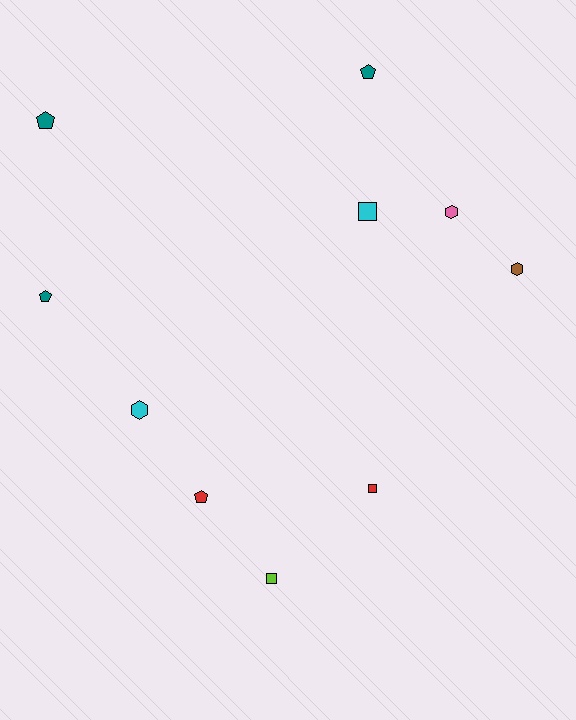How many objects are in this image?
There are 10 objects.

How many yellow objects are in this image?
There are no yellow objects.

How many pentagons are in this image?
There are 4 pentagons.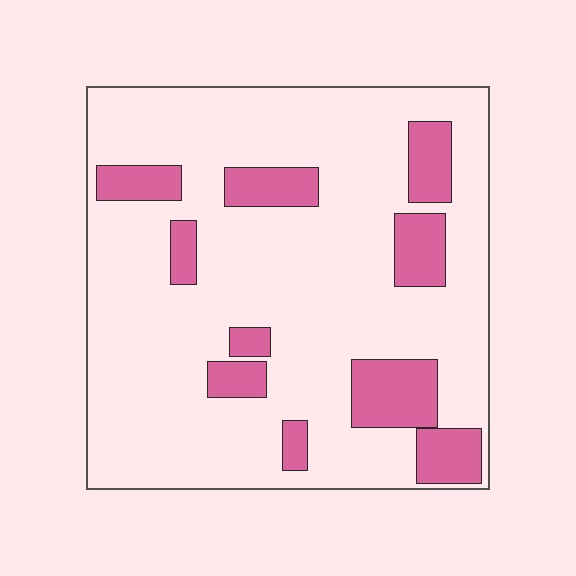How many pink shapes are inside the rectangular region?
10.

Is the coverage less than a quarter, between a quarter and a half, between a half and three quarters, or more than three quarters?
Less than a quarter.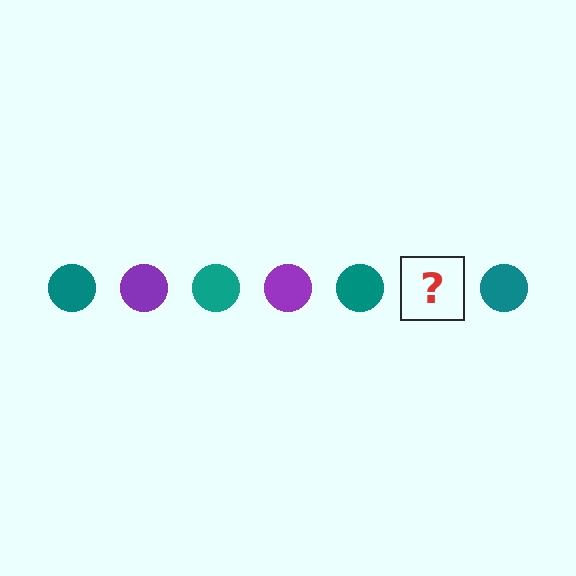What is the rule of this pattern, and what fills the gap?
The rule is that the pattern cycles through teal, purple circles. The gap should be filled with a purple circle.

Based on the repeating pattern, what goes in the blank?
The blank should be a purple circle.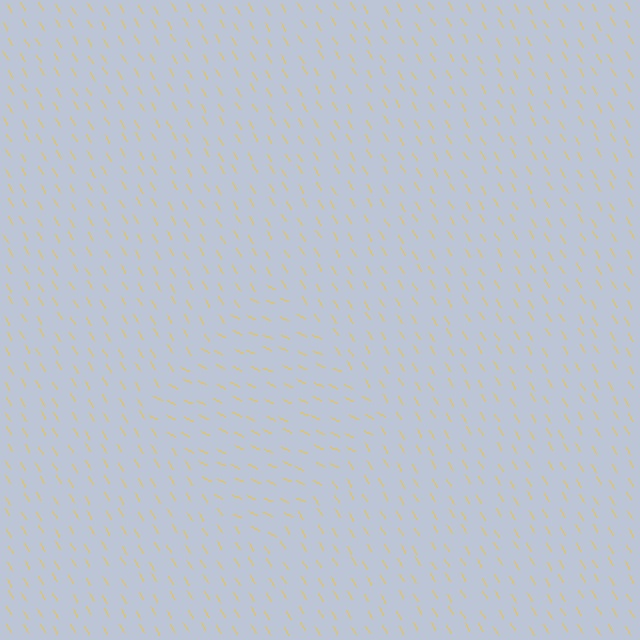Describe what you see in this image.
The image is filled with small yellow line segments. A diamond region in the image has lines oriented differently from the surrounding lines, creating a visible texture boundary.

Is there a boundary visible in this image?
Yes, there is a texture boundary formed by a change in line orientation.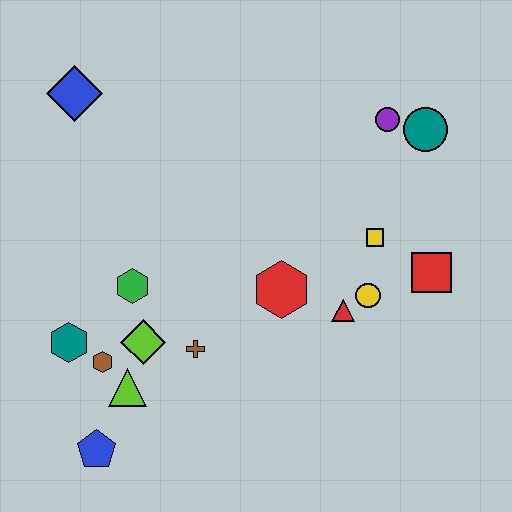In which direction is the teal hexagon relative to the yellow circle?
The teal hexagon is to the left of the yellow circle.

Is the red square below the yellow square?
Yes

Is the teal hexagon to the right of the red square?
No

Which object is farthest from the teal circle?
The blue pentagon is farthest from the teal circle.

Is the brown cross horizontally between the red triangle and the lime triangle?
Yes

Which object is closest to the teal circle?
The purple circle is closest to the teal circle.